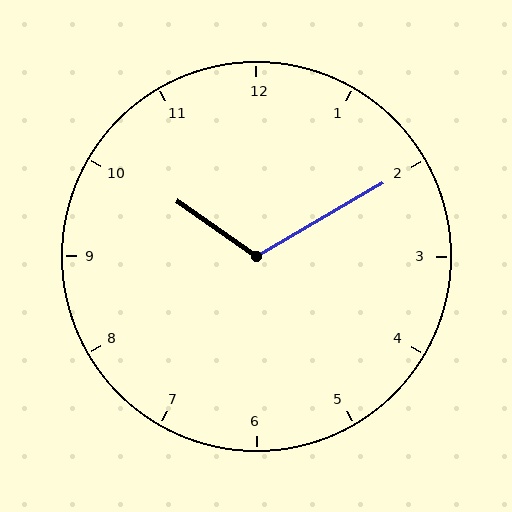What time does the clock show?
10:10.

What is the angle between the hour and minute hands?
Approximately 115 degrees.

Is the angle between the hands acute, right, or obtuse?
It is obtuse.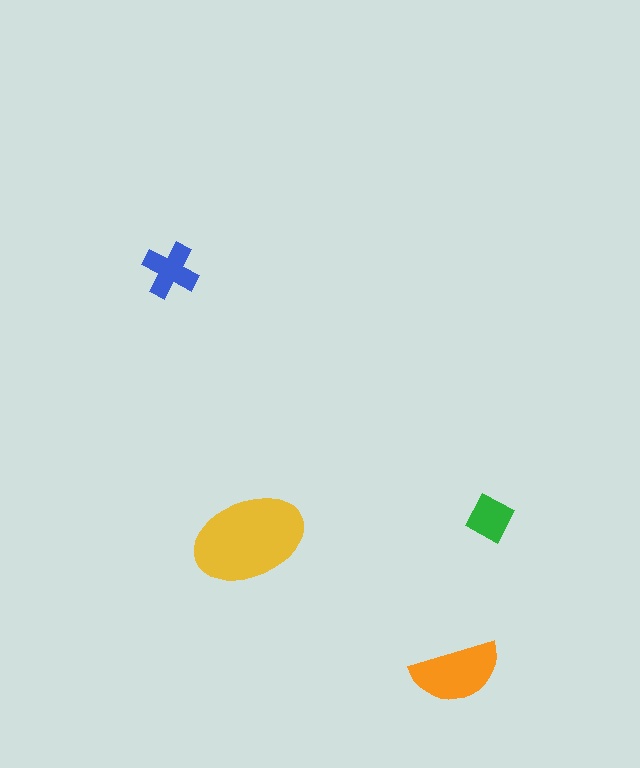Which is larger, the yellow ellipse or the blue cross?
The yellow ellipse.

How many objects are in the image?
There are 4 objects in the image.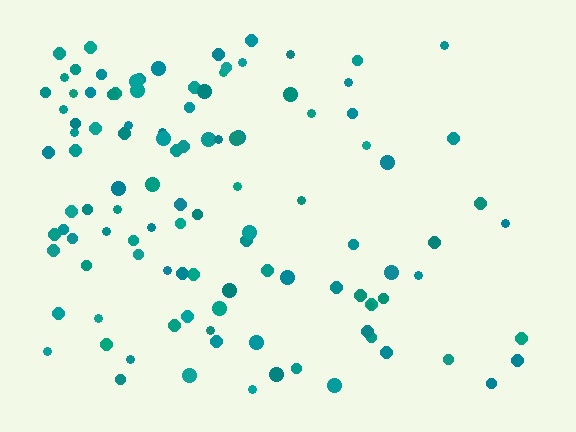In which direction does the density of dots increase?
From right to left, with the left side densest.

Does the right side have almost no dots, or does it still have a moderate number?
Still a moderate number, just noticeably fewer than the left.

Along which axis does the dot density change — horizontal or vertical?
Horizontal.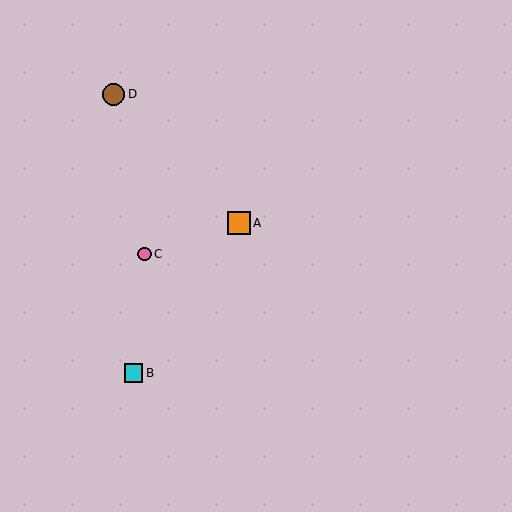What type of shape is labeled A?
Shape A is an orange square.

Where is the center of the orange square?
The center of the orange square is at (239, 223).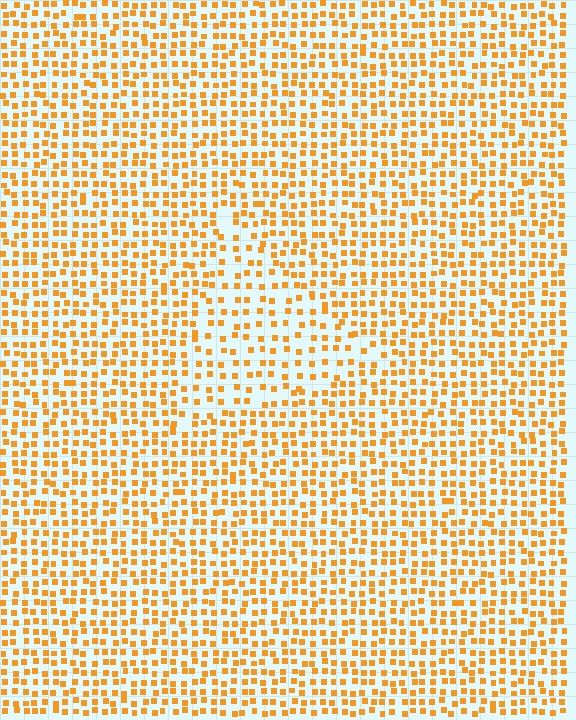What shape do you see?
I see a triangle.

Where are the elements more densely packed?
The elements are more densely packed outside the triangle boundary.